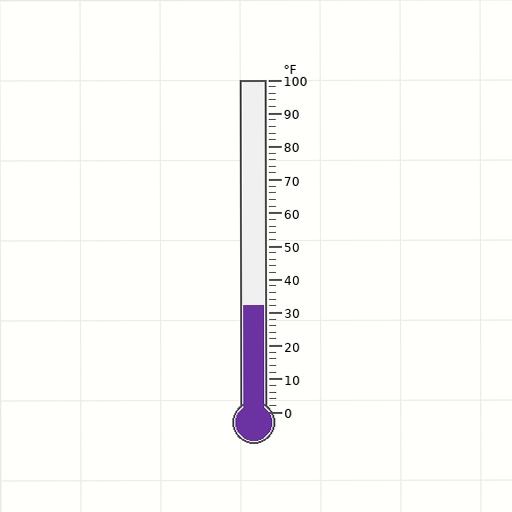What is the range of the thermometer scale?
The thermometer scale ranges from 0°F to 100°F.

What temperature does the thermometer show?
The thermometer shows approximately 32°F.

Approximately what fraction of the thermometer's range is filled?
The thermometer is filled to approximately 30% of its range.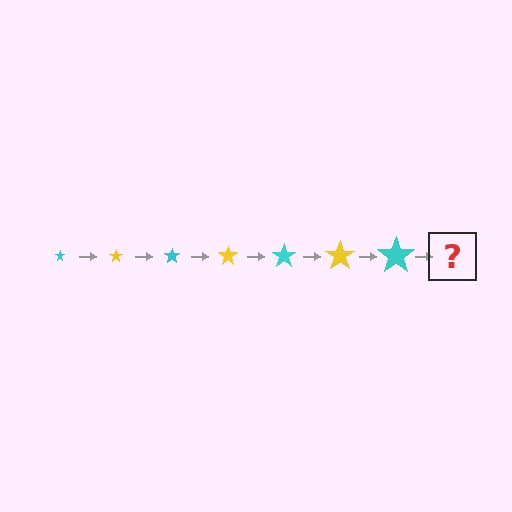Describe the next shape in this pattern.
It should be a yellow star, larger than the previous one.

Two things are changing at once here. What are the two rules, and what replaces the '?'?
The two rules are that the star grows larger each step and the color cycles through cyan and yellow. The '?' should be a yellow star, larger than the previous one.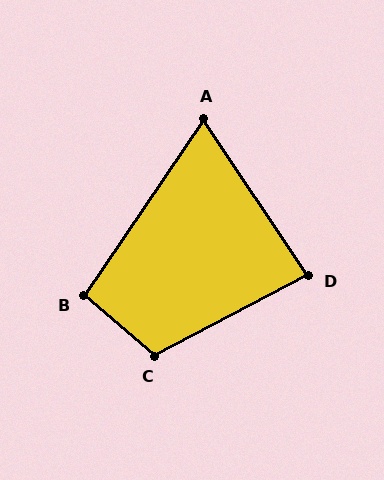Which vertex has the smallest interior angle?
A, at approximately 68 degrees.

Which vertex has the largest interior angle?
C, at approximately 112 degrees.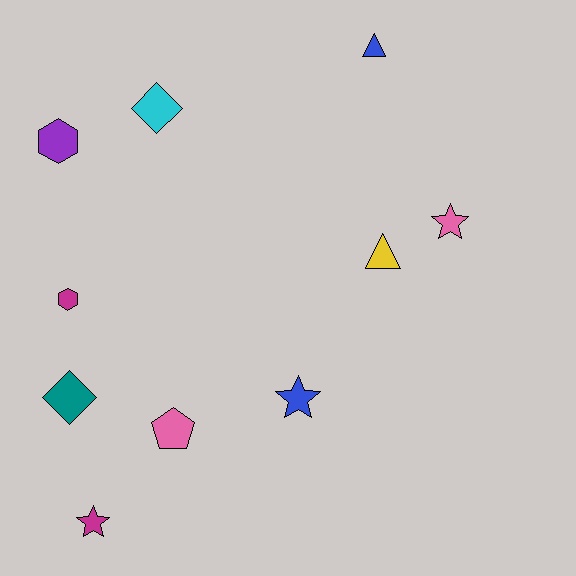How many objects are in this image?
There are 10 objects.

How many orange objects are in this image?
There are no orange objects.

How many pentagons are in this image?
There is 1 pentagon.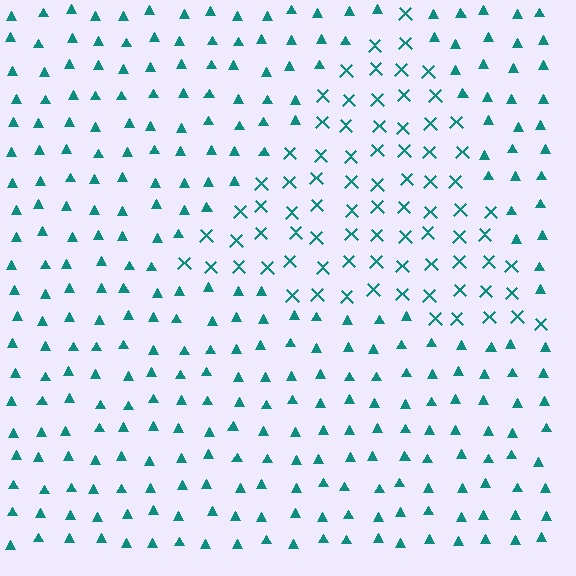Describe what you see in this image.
The image is filled with small teal elements arranged in a uniform grid. A triangle-shaped region contains X marks, while the surrounding area contains triangles. The boundary is defined purely by the change in element shape.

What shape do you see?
I see a triangle.